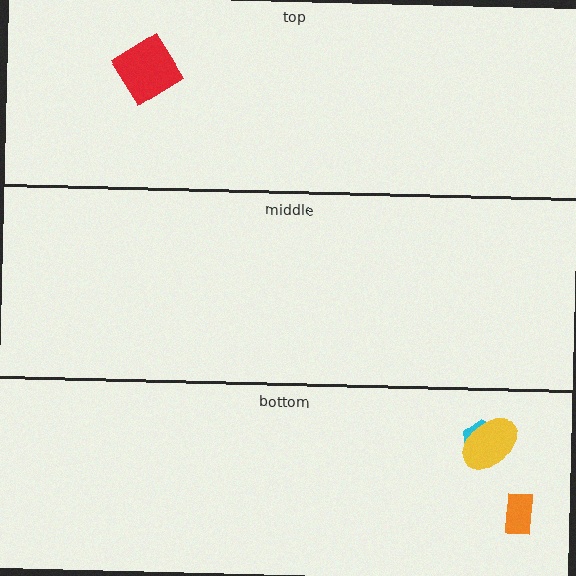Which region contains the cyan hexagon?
The bottom region.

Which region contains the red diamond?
The top region.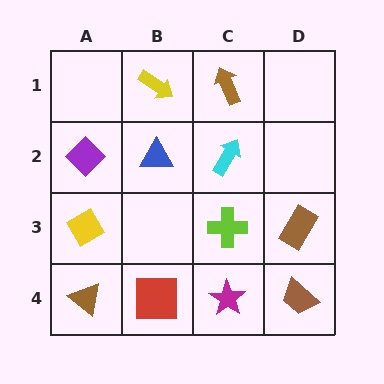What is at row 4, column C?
A magenta star.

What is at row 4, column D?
A brown trapezoid.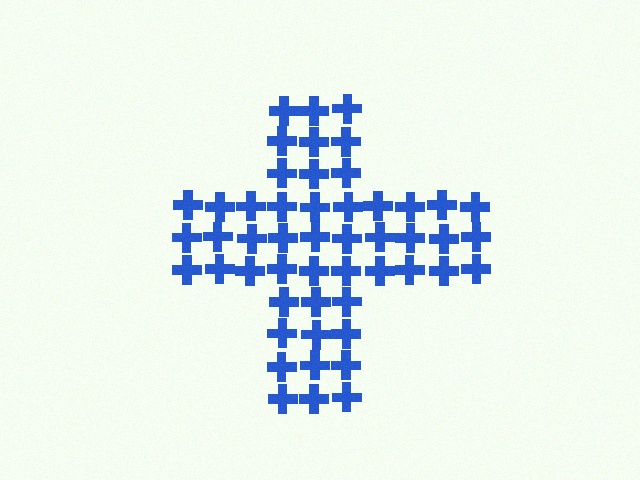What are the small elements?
The small elements are crosses.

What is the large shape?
The large shape is a cross.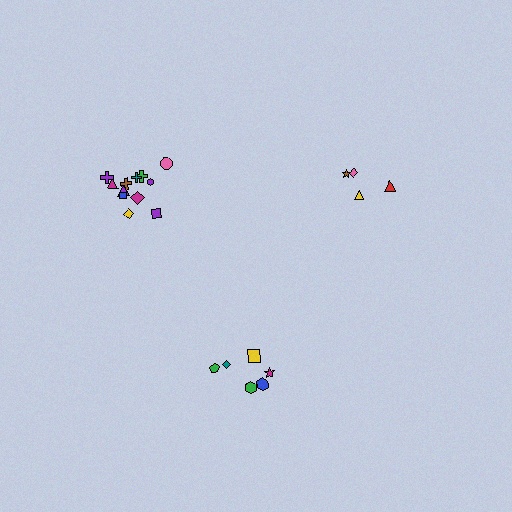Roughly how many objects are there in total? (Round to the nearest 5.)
Roughly 20 objects in total.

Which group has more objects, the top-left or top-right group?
The top-left group.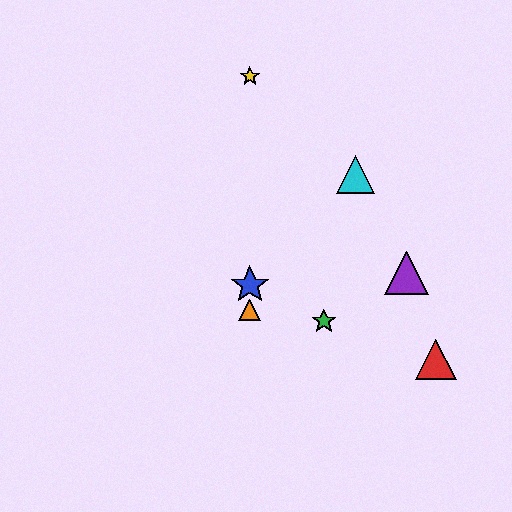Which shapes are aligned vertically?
The blue star, the yellow star, the orange triangle are aligned vertically.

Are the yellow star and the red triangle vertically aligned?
No, the yellow star is at x≈250 and the red triangle is at x≈436.